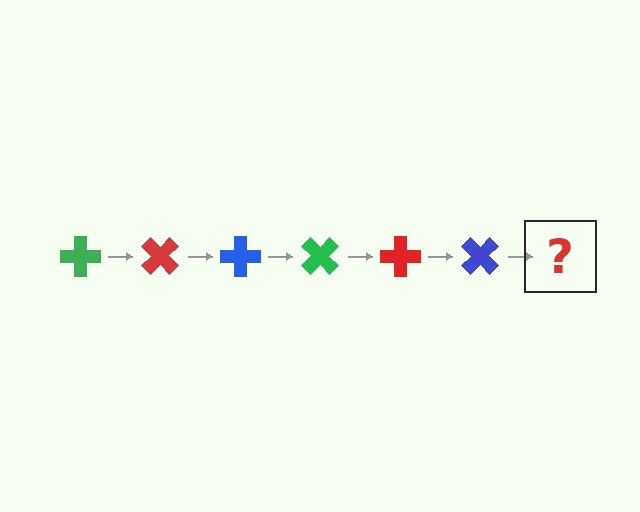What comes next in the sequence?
The next element should be a green cross, rotated 270 degrees from the start.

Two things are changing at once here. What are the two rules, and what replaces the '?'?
The two rules are that it rotates 45 degrees each step and the color cycles through green, red, and blue. The '?' should be a green cross, rotated 270 degrees from the start.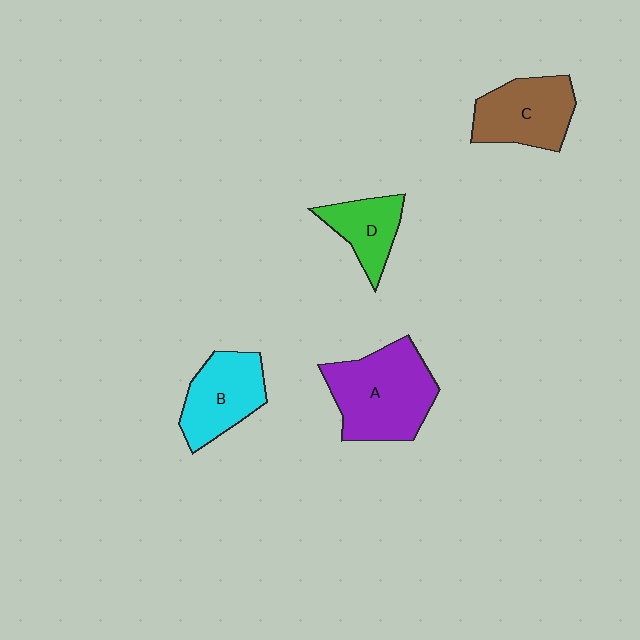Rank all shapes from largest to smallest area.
From largest to smallest: A (purple), C (brown), B (cyan), D (green).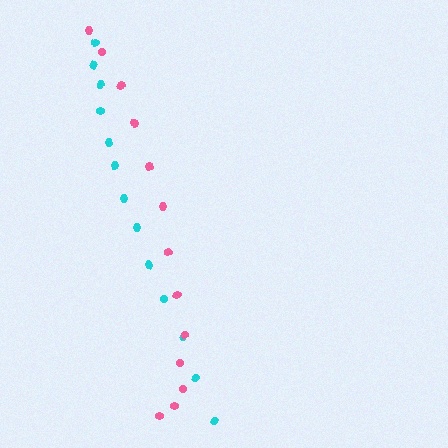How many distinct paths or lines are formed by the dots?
There are 2 distinct paths.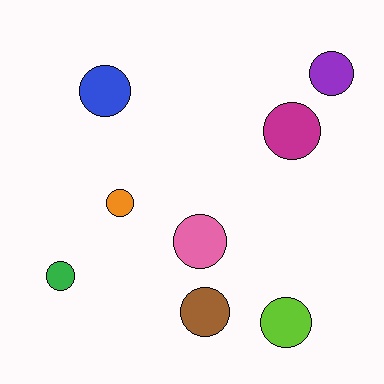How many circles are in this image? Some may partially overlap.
There are 8 circles.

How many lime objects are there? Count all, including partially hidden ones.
There is 1 lime object.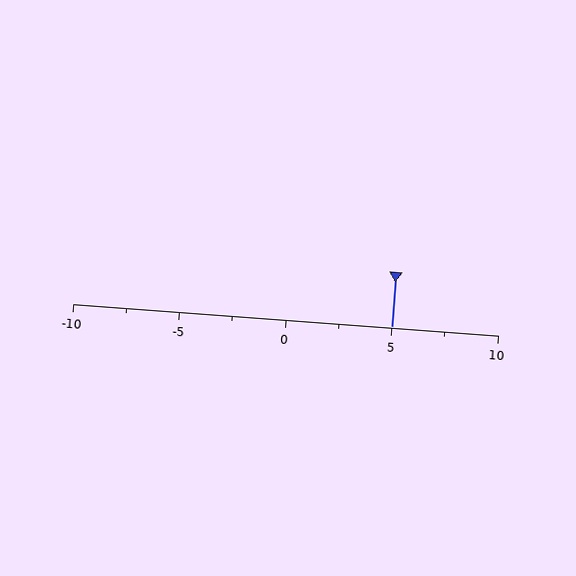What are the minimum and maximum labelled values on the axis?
The axis runs from -10 to 10.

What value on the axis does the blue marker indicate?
The marker indicates approximately 5.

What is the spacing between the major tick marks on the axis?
The major ticks are spaced 5 apart.